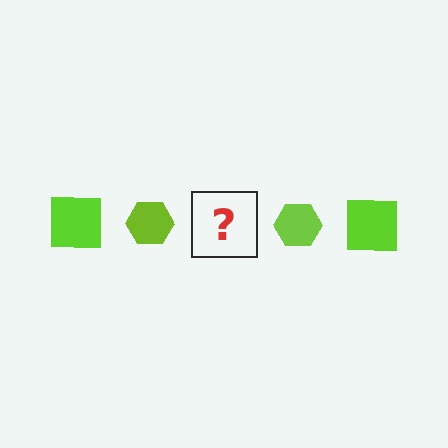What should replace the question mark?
The question mark should be replaced with a lime square.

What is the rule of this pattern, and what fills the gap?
The rule is that the pattern cycles through square, hexagon shapes in lime. The gap should be filled with a lime square.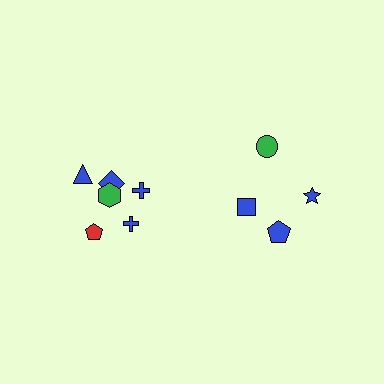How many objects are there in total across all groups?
There are 10 objects.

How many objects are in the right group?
There are 4 objects.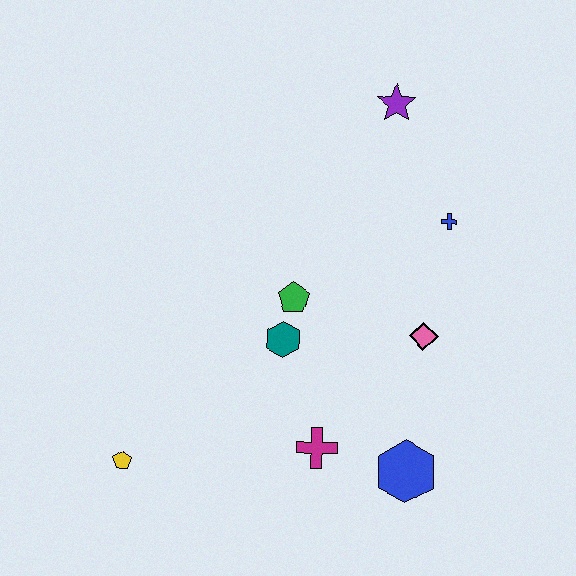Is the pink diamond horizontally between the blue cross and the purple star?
Yes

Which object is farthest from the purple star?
The yellow pentagon is farthest from the purple star.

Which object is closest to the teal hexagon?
The green pentagon is closest to the teal hexagon.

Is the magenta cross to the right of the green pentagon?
Yes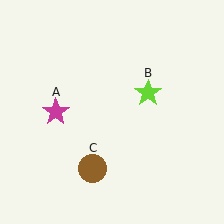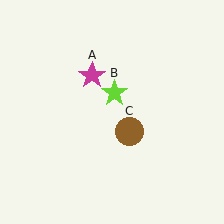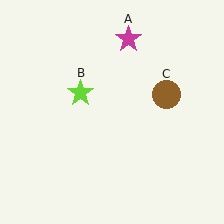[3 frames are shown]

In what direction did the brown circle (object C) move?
The brown circle (object C) moved up and to the right.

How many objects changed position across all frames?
3 objects changed position: magenta star (object A), lime star (object B), brown circle (object C).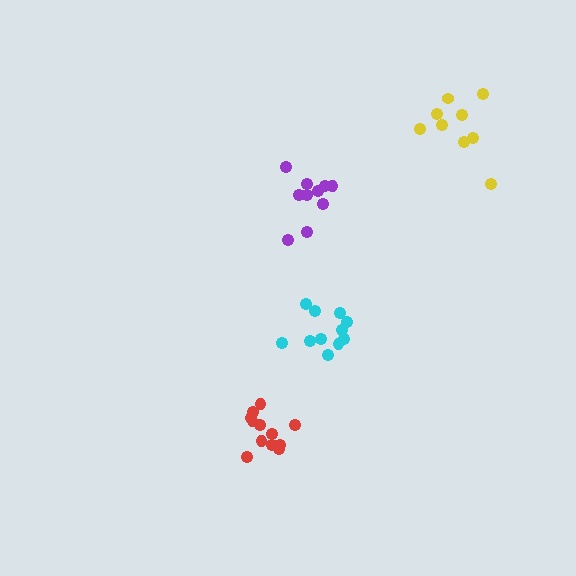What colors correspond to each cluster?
The clusters are colored: red, purple, cyan, yellow.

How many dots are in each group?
Group 1: 12 dots, Group 2: 10 dots, Group 3: 11 dots, Group 4: 9 dots (42 total).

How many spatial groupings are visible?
There are 4 spatial groupings.